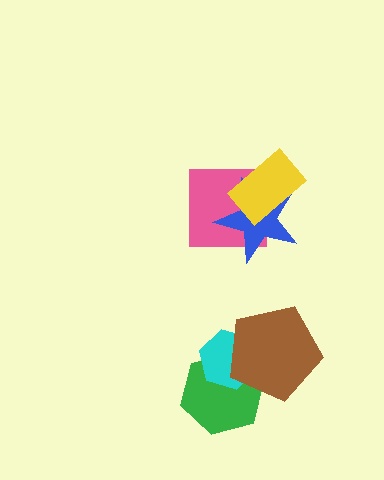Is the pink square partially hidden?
Yes, it is partially covered by another shape.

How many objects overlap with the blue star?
2 objects overlap with the blue star.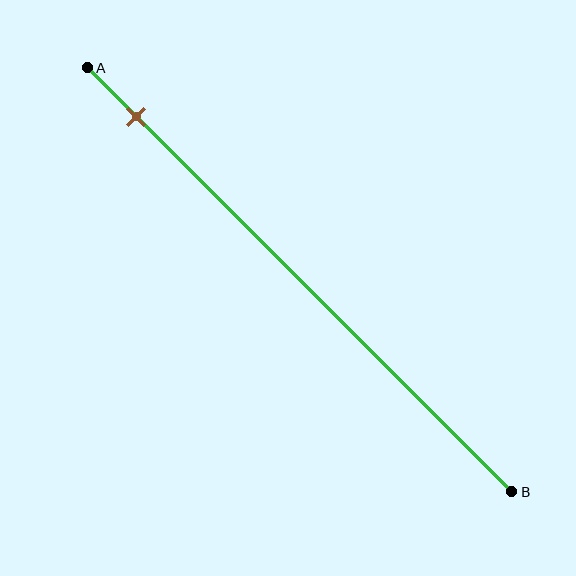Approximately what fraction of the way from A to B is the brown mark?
The brown mark is approximately 10% of the way from A to B.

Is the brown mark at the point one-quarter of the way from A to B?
No, the mark is at about 10% from A, not at the 25% one-quarter point.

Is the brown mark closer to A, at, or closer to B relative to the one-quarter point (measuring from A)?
The brown mark is closer to point A than the one-quarter point of segment AB.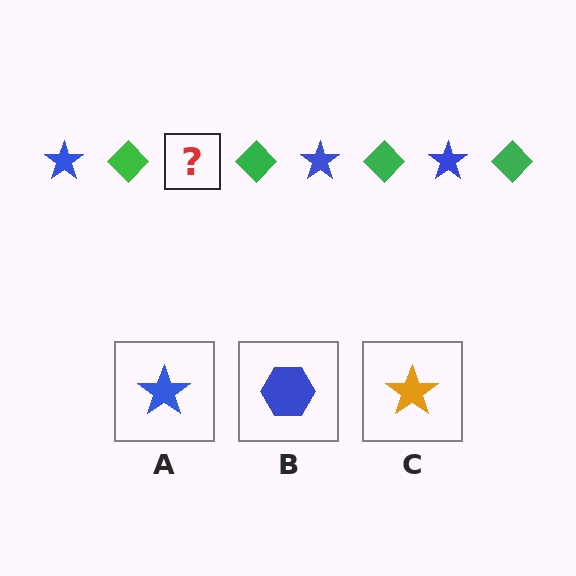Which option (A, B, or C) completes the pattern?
A.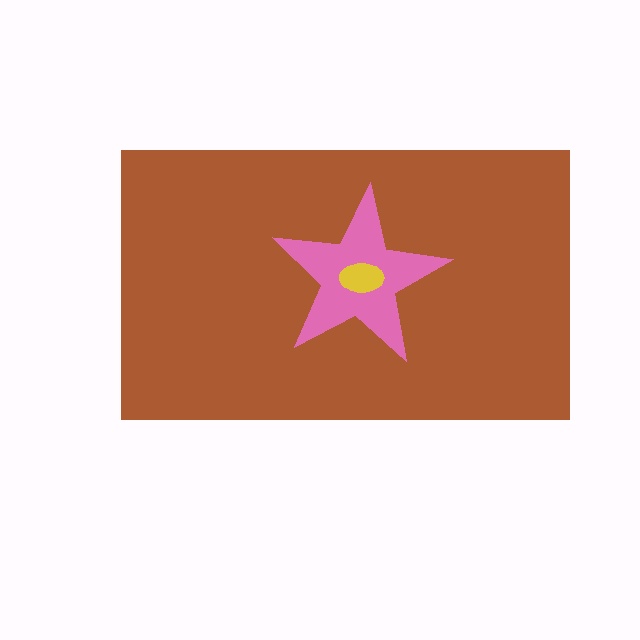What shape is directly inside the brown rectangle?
The pink star.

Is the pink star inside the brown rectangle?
Yes.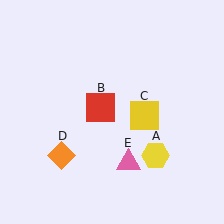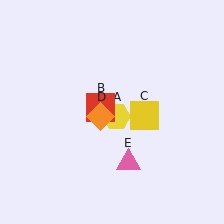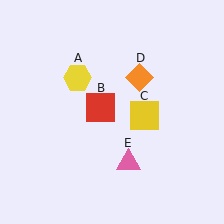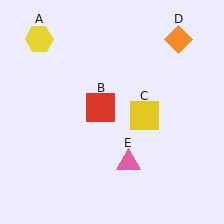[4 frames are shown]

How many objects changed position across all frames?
2 objects changed position: yellow hexagon (object A), orange diamond (object D).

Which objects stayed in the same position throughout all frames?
Red square (object B) and yellow square (object C) and pink triangle (object E) remained stationary.